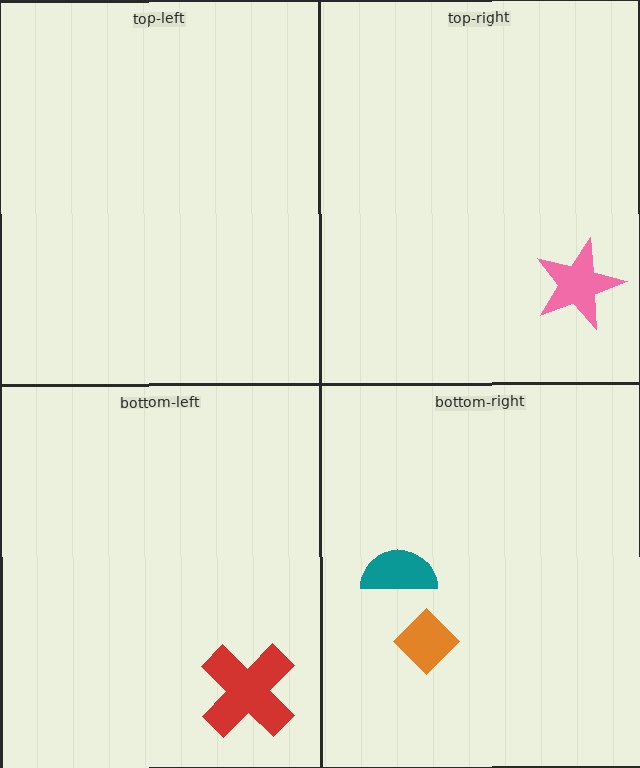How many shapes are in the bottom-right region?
2.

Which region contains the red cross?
The bottom-left region.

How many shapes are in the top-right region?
1.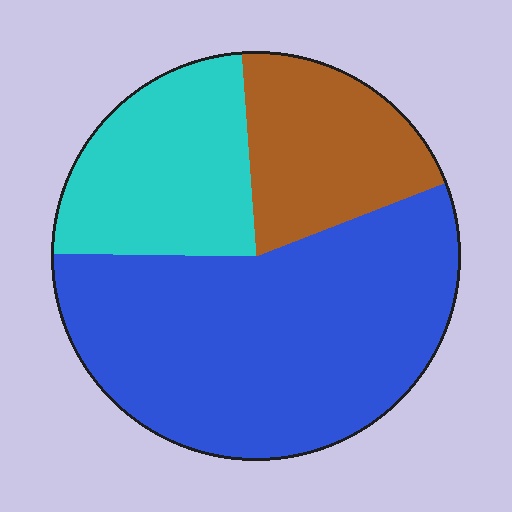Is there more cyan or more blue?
Blue.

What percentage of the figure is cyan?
Cyan takes up about one quarter (1/4) of the figure.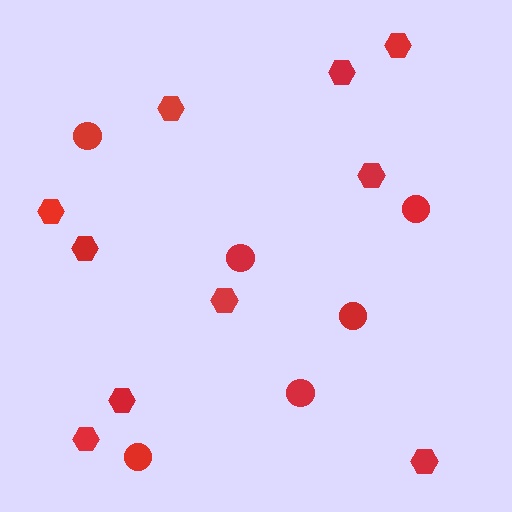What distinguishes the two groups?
There are 2 groups: one group of circles (6) and one group of hexagons (10).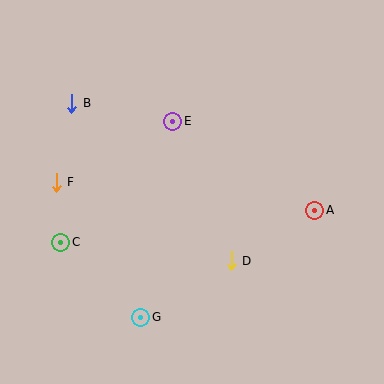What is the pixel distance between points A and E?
The distance between A and E is 167 pixels.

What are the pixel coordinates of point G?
Point G is at (141, 317).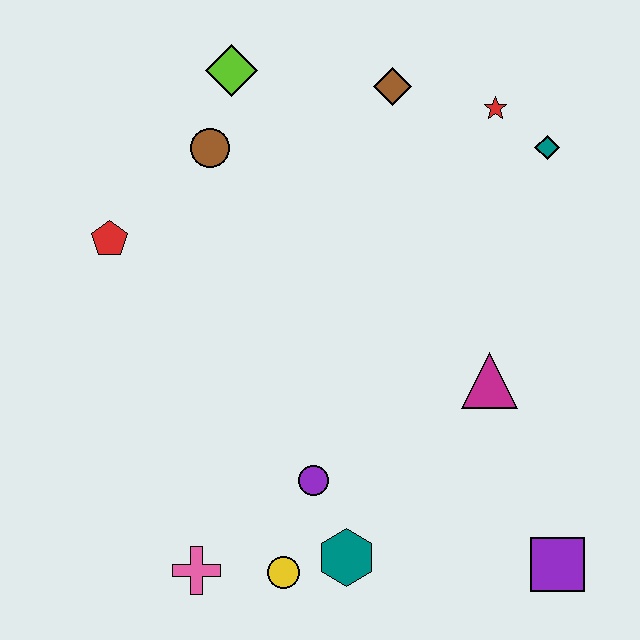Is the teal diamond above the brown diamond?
No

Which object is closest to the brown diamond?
The red star is closest to the brown diamond.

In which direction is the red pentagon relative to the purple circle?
The red pentagon is above the purple circle.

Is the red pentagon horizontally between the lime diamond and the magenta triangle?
No